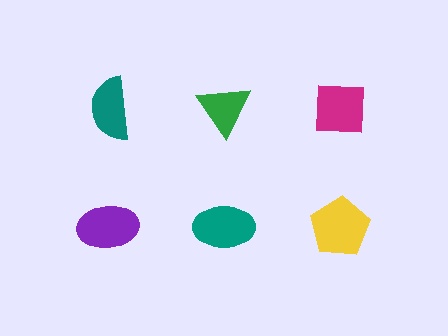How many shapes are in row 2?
3 shapes.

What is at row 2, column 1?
A purple ellipse.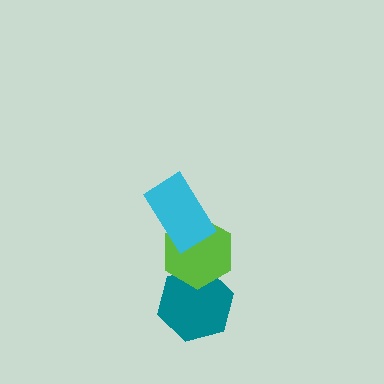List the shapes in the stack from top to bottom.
From top to bottom: the cyan rectangle, the lime hexagon, the teal hexagon.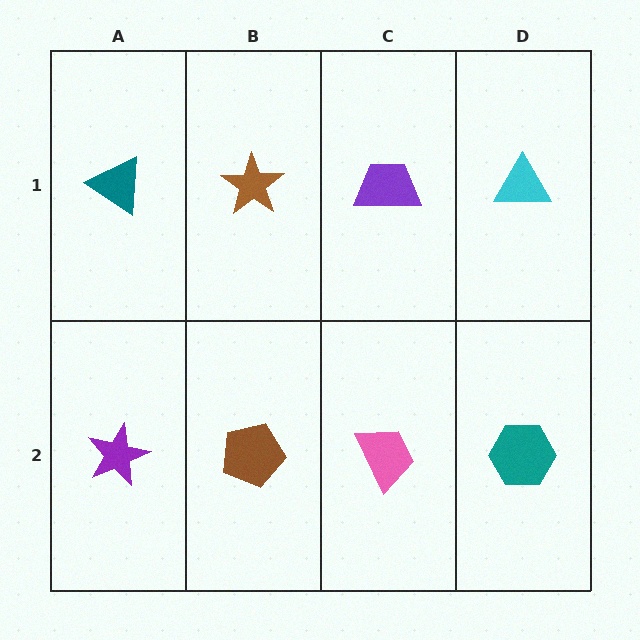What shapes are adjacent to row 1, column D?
A teal hexagon (row 2, column D), a purple trapezoid (row 1, column C).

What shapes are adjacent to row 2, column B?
A brown star (row 1, column B), a purple star (row 2, column A), a pink trapezoid (row 2, column C).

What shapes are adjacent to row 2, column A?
A teal triangle (row 1, column A), a brown pentagon (row 2, column B).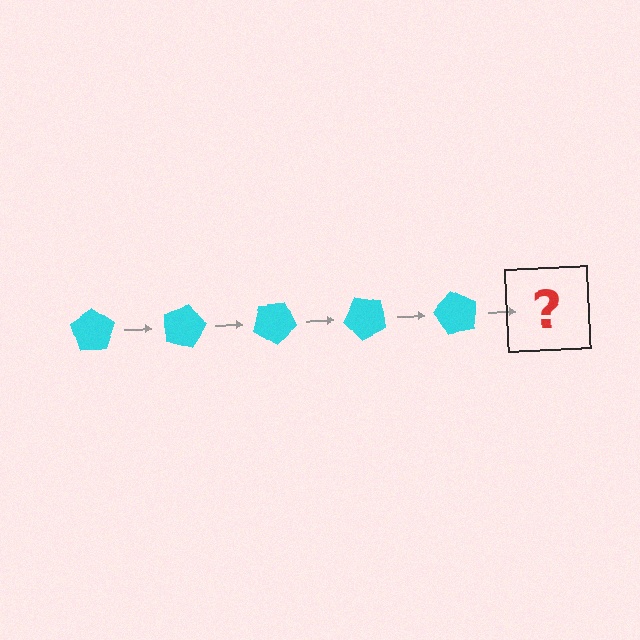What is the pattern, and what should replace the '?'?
The pattern is that the pentagon rotates 15 degrees each step. The '?' should be a cyan pentagon rotated 75 degrees.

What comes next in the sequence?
The next element should be a cyan pentagon rotated 75 degrees.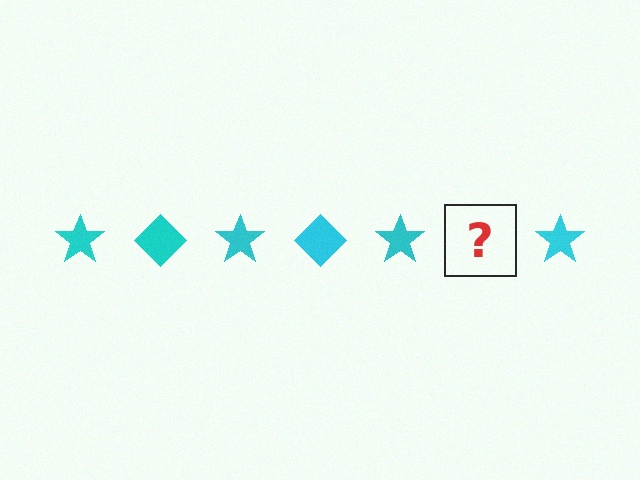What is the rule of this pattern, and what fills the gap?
The rule is that the pattern cycles through star, diamond shapes in cyan. The gap should be filled with a cyan diamond.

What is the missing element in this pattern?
The missing element is a cyan diamond.